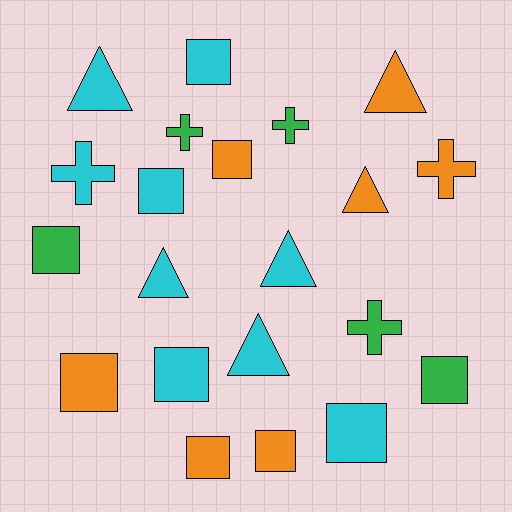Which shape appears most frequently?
Square, with 10 objects.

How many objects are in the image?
There are 21 objects.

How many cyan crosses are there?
There is 1 cyan cross.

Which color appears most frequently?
Cyan, with 9 objects.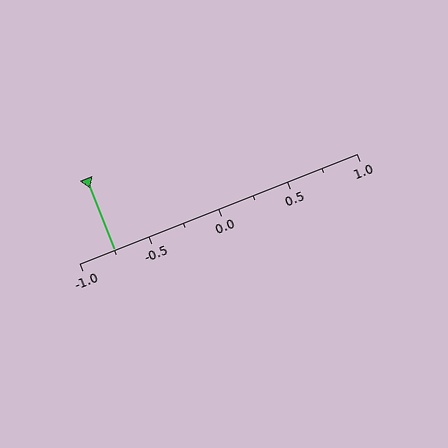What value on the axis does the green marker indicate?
The marker indicates approximately -0.75.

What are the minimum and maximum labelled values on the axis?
The axis runs from -1.0 to 1.0.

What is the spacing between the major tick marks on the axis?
The major ticks are spaced 0.5 apart.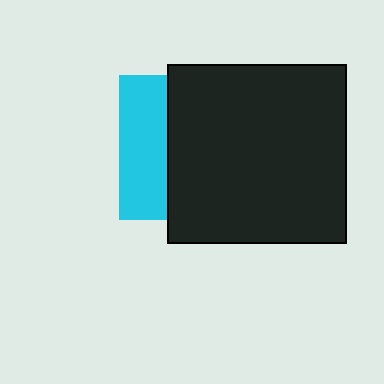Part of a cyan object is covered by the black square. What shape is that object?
It is a square.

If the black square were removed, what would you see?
You would see the complete cyan square.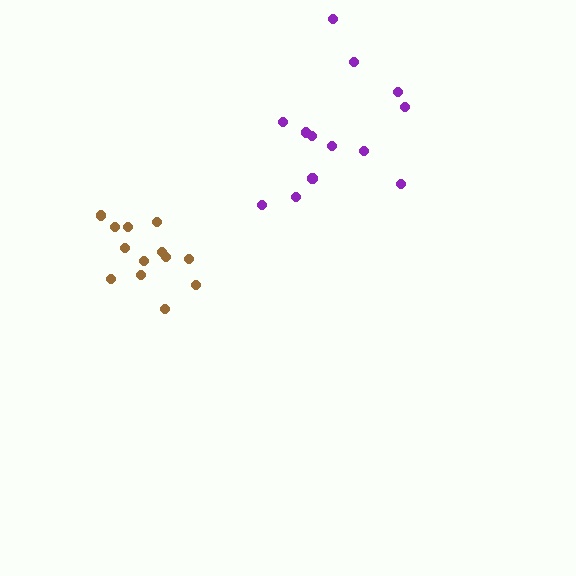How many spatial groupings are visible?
There are 2 spatial groupings.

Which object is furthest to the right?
The purple cluster is rightmost.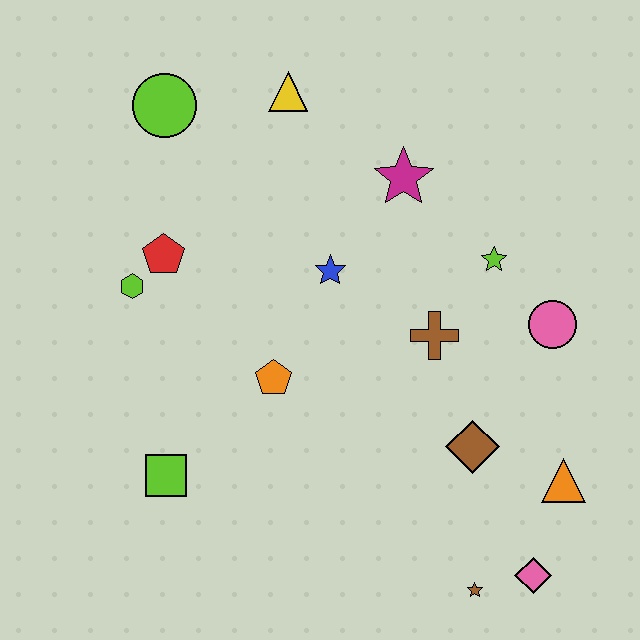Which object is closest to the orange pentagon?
The blue star is closest to the orange pentagon.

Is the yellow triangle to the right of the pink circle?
No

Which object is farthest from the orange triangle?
The lime circle is farthest from the orange triangle.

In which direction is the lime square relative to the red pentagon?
The lime square is below the red pentagon.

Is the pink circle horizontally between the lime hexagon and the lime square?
No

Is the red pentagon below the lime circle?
Yes